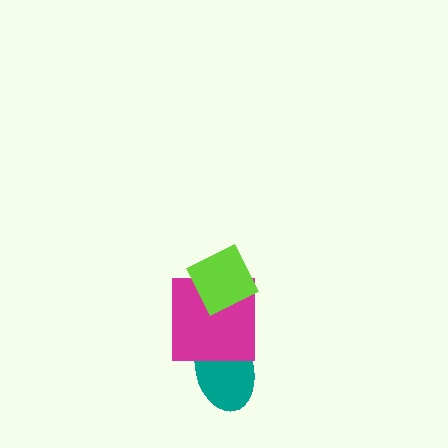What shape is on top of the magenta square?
The lime diamond is on top of the magenta square.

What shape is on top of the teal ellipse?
The magenta square is on top of the teal ellipse.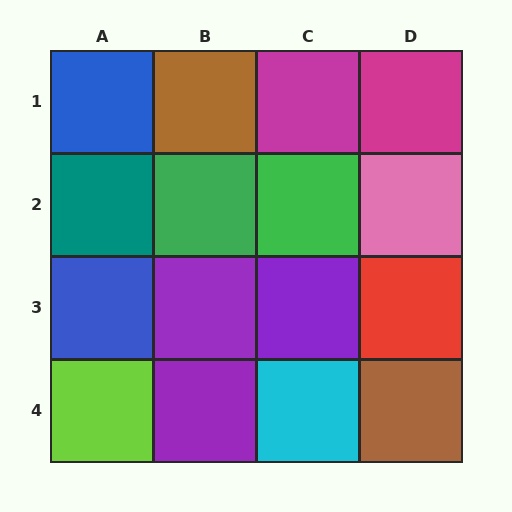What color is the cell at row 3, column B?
Purple.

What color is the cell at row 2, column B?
Green.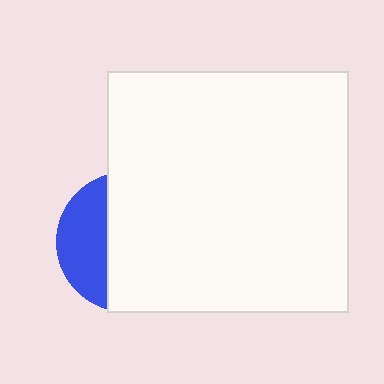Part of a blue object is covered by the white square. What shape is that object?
It is a circle.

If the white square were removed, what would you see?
You would see the complete blue circle.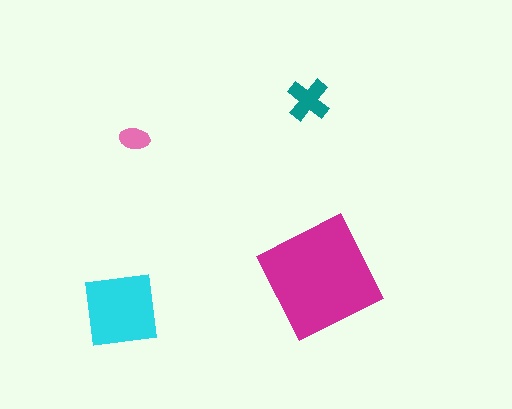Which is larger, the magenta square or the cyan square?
The magenta square.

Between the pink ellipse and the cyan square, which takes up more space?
The cyan square.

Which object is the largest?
The magenta square.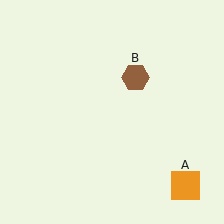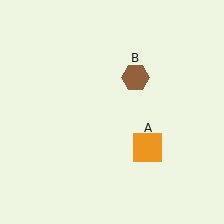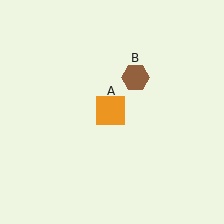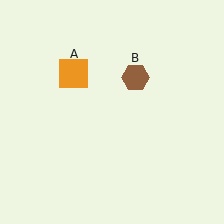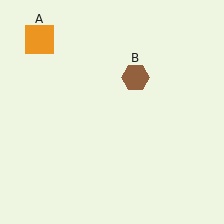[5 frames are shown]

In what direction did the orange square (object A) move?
The orange square (object A) moved up and to the left.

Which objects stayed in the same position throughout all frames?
Brown hexagon (object B) remained stationary.